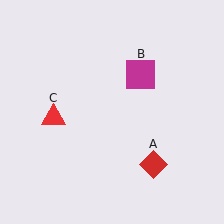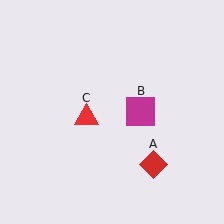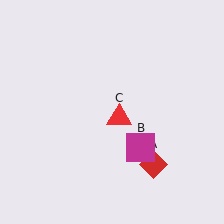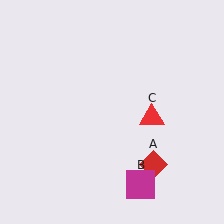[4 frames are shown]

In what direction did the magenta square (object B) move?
The magenta square (object B) moved down.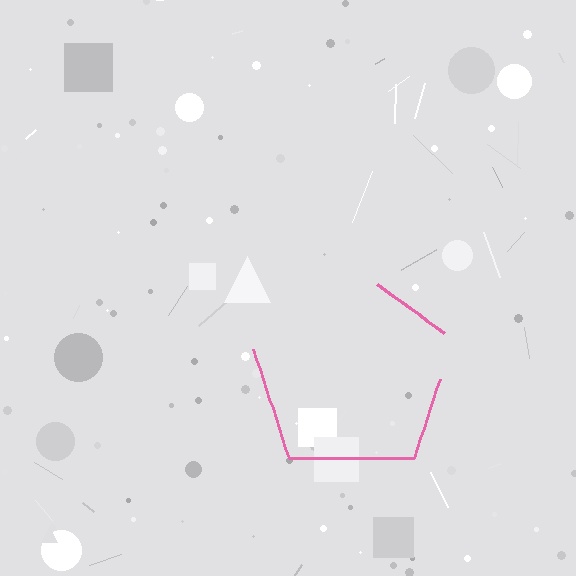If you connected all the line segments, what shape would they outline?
They would outline a pentagon.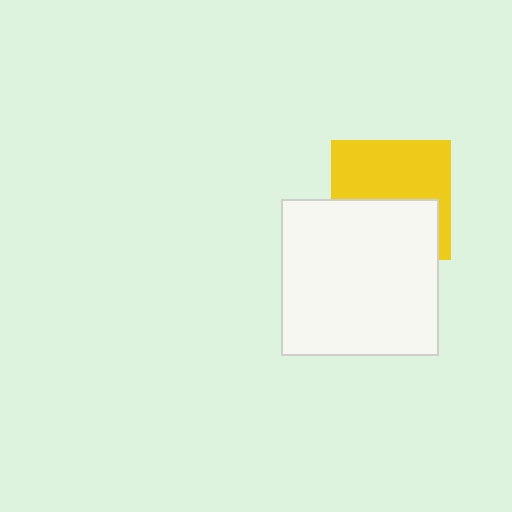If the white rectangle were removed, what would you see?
You would see the complete yellow square.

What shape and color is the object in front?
The object in front is a white rectangle.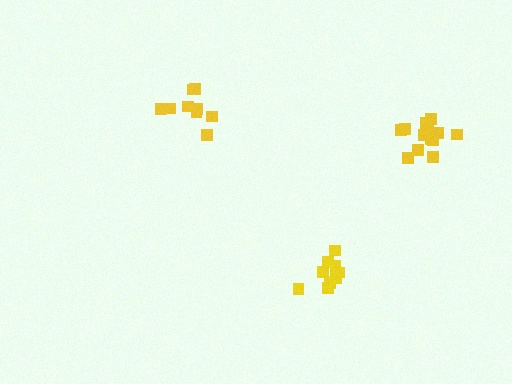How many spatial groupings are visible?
There are 3 spatial groupings.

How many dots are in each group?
Group 1: 14 dots, Group 2: 9 dots, Group 3: 9 dots (32 total).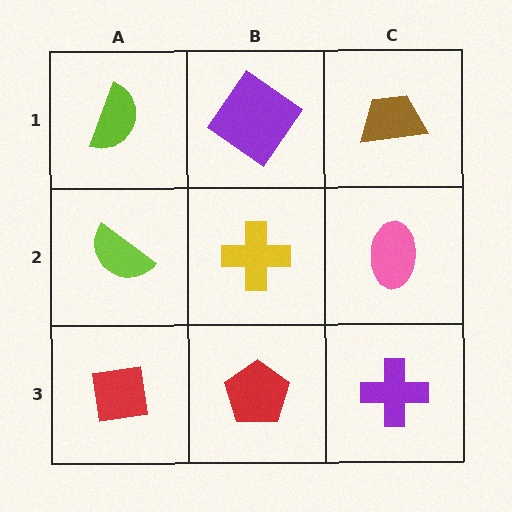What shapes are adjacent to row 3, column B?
A yellow cross (row 2, column B), a red square (row 3, column A), a purple cross (row 3, column C).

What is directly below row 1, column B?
A yellow cross.